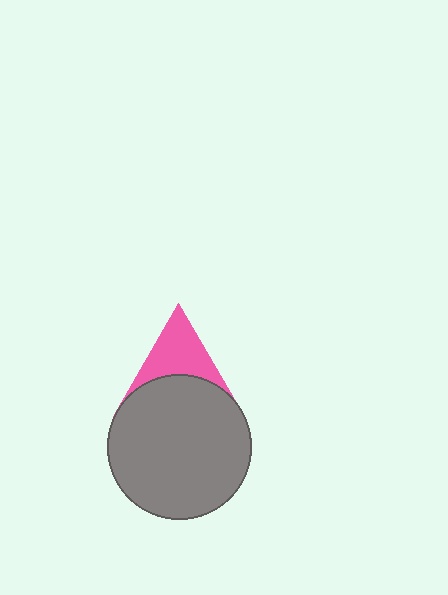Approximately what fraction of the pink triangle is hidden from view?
Roughly 54% of the pink triangle is hidden behind the gray circle.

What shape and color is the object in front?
The object in front is a gray circle.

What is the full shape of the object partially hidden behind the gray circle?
The partially hidden object is a pink triangle.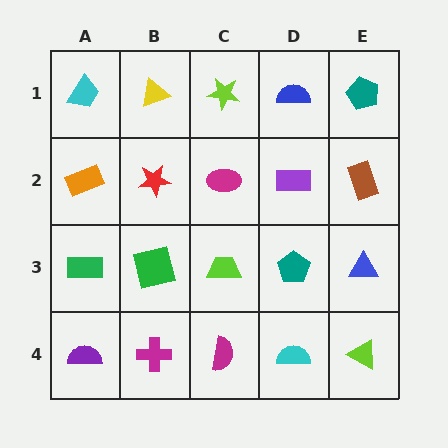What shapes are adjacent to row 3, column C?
A magenta ellipse (row 2, column C), a magenta semicircle (row 4, column C), a green square (row 3, column B), a teal pentagon (row 3, column D).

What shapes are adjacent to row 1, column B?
A red star (row 2, column B), a cyan trapezoid (row 1, column A), a lime star (row 1, column C).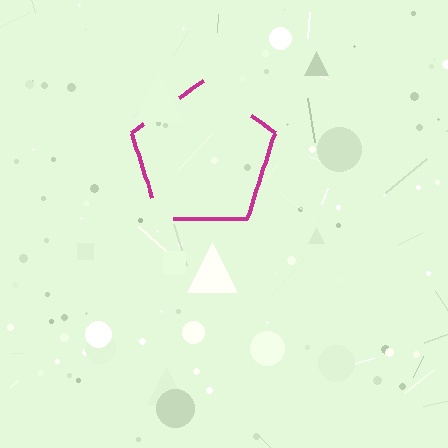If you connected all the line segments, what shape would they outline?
They would outline a pentagon.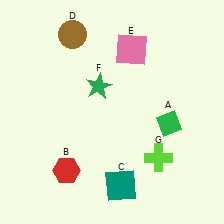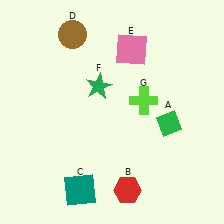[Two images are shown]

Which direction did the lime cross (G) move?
The lime cross (G) moved up.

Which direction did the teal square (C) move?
The teal square (C) moved left.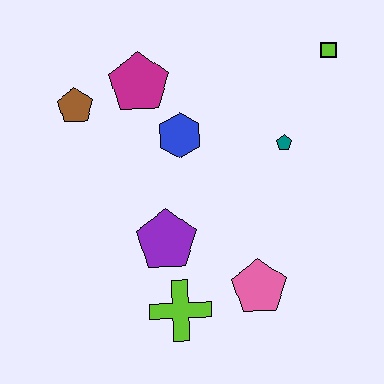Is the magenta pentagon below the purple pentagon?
No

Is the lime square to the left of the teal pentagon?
No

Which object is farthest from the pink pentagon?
The brown pentagon is farthest from the pink pentagon.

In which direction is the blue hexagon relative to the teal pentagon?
The blue hexagon is to the left of the teal pentagon.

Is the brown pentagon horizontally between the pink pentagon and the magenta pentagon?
No